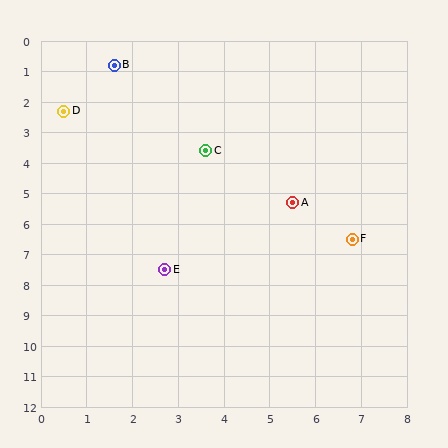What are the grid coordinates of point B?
Point B is at approximately (1.6, 0.8).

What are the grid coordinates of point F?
Point F is at approximately (6.8, 6.5).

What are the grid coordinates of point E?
Point E is at approximately (2.7, 7.5).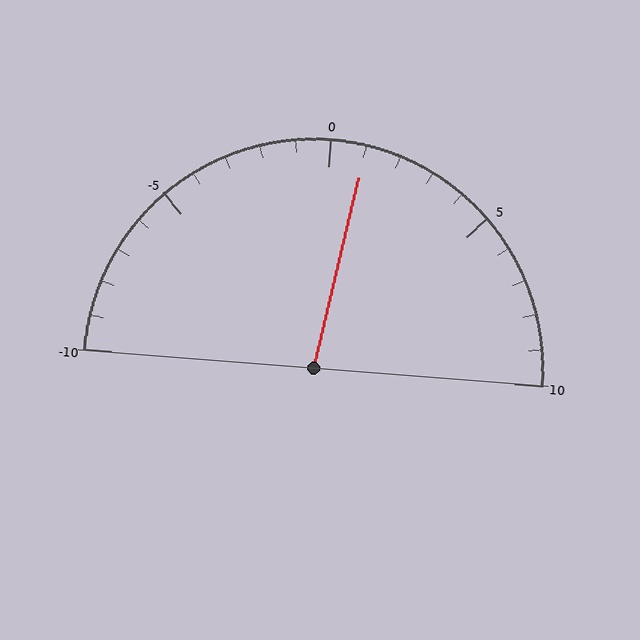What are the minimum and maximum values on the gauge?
The gauge ranges from -10 to 10.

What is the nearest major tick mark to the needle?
The nearest major tick mark is 0.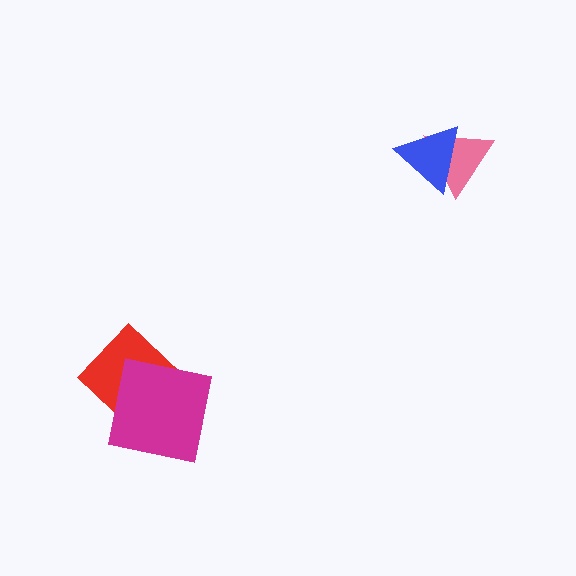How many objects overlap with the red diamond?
1 object overlaps with the red diamond.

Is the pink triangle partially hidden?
Yes, it is partially covered by another shape.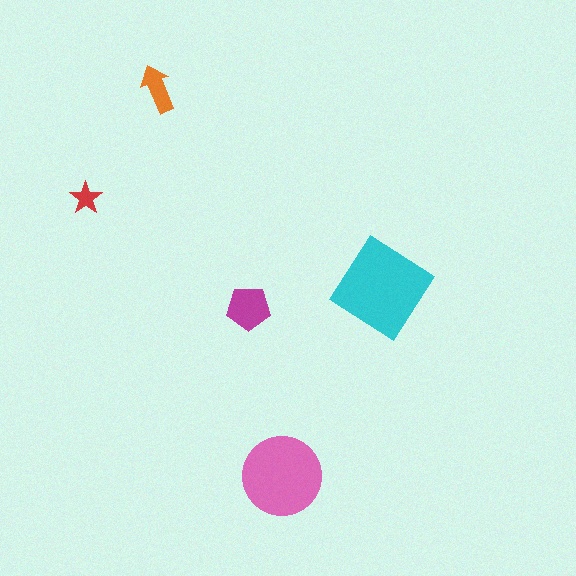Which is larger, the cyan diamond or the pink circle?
The cyan diamond.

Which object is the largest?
The cyan diamond.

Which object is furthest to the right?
The cyan diamond is rightmost.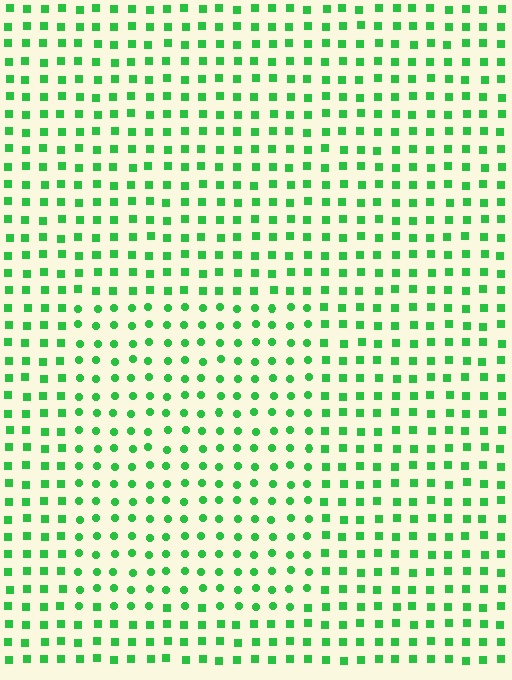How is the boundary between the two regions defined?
The boundary is defined by a change in element shape: circles inside vs. squares outside. All elements share the same color and spacing.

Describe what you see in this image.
The image is filled with small green elements arranged in a uniform grid. A rectangle-shaped region contains circles, while the surrounding area contains squares. The boundary is defined purely by the change in element shape.